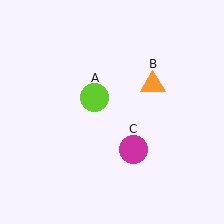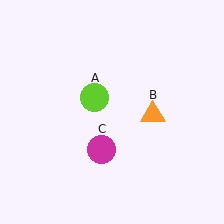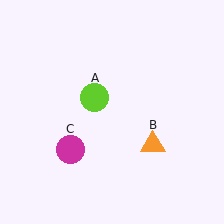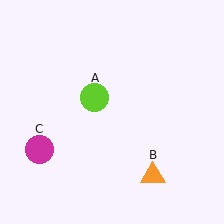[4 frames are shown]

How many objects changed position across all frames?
2 objects changed position: orange triangle (object B), magenta circle (object C).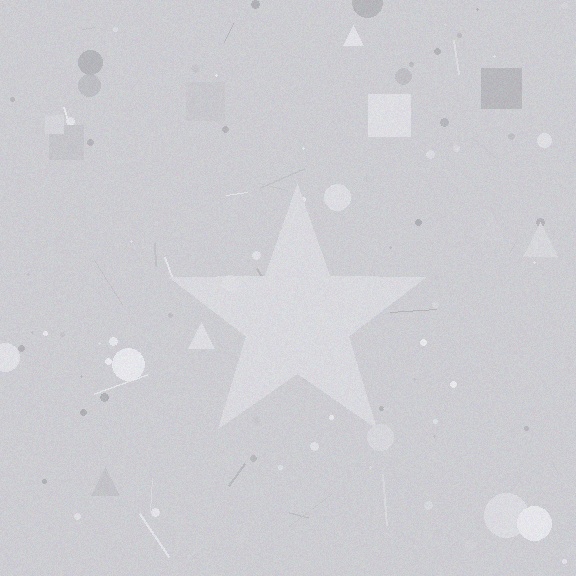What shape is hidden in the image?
A star is hidden in the image.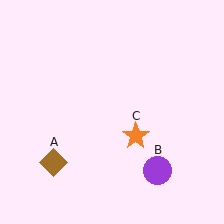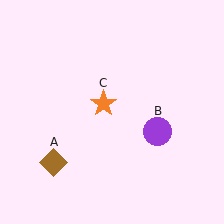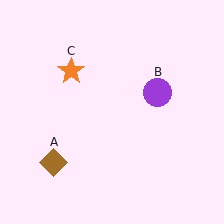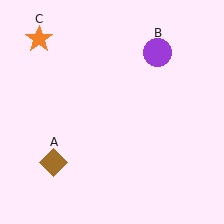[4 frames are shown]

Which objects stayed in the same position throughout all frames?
Brown diamond (object A) remained stationary.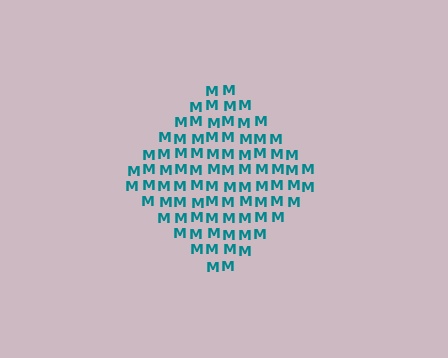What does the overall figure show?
The overall figure shows a diamond.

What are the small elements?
The small elements are letter M's.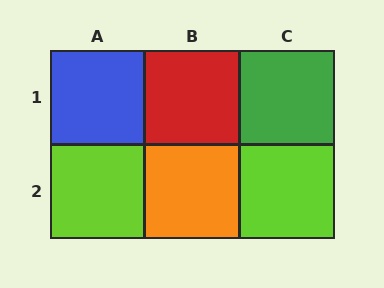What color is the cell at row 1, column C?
Green.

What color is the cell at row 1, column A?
Blue.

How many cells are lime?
2 cells are lime.